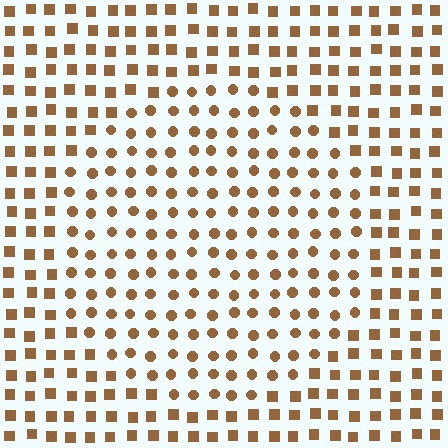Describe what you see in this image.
The image is filled with small brown elements arranged in a uniform grid. A circle-shaped region contains circles, while the surrounding area contains squares. The boundary is defined purely by the change in element shape.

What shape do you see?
I see a circle.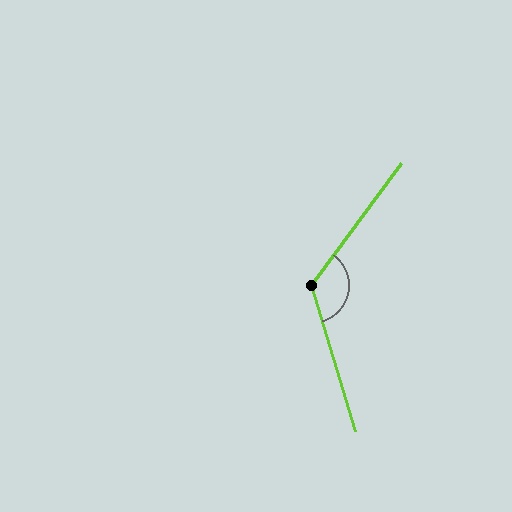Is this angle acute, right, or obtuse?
It is obtuse.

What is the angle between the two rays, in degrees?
Approximately 127 degrees.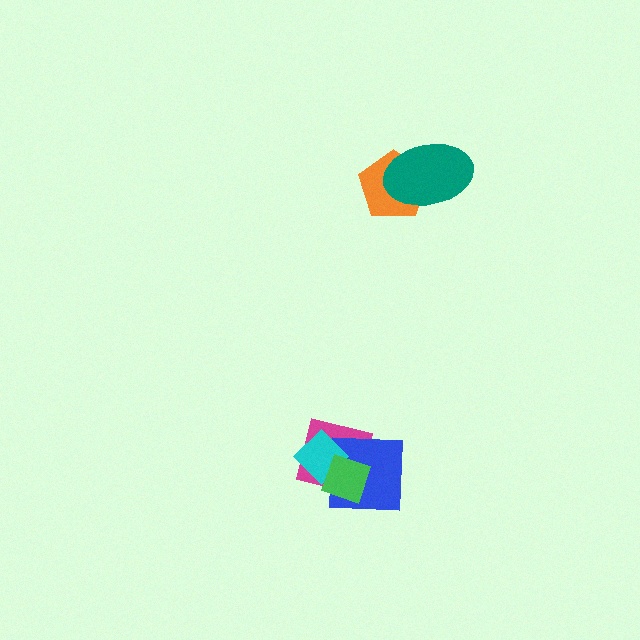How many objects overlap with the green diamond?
3 objects overlap with the green diamond.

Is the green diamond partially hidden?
No, no other shape covers it.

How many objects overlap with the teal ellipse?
1 object overlaps with the teal ellipse.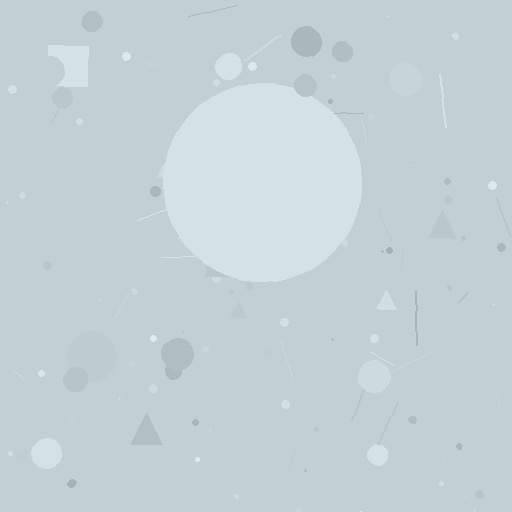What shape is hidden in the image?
A circle is hidden in the image.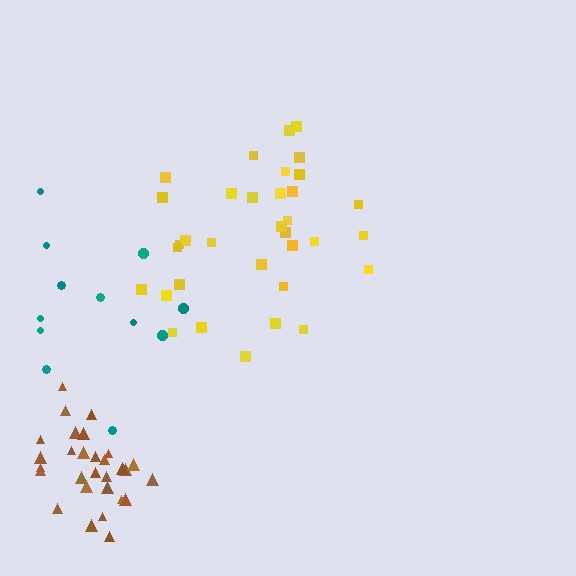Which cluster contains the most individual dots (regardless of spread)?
Yellow (34).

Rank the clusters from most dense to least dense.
brown, yellow, teal.